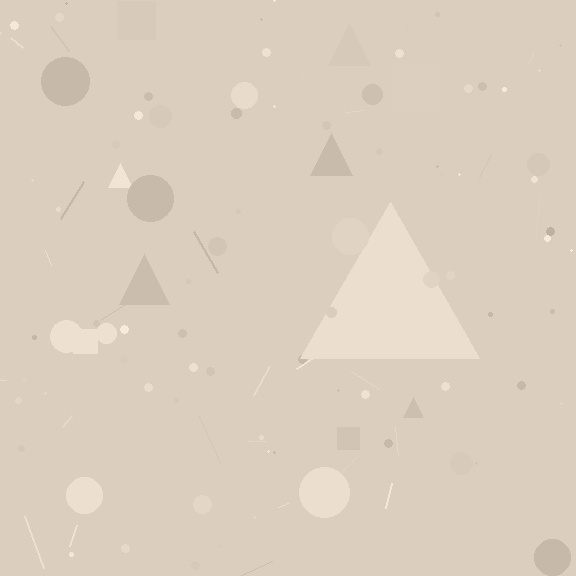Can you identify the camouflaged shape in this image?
The camouflaged shape is a triangle.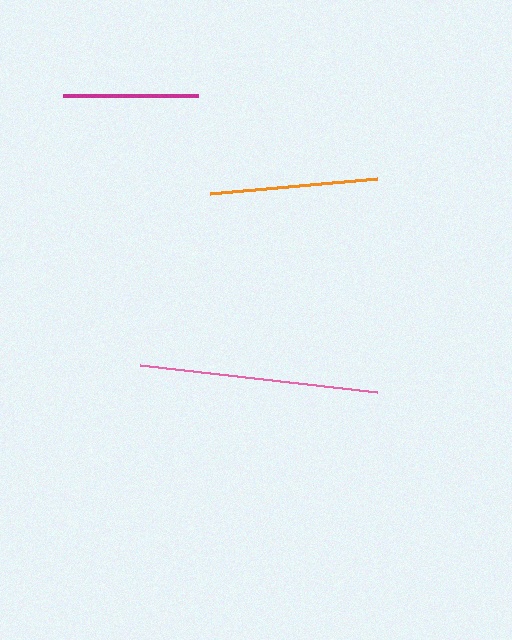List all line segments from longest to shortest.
From longest to shortest: pink, orange, magenta.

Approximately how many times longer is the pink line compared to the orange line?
The pink line is approximately 1.4 times the length of the orange line.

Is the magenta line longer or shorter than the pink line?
The pink line is longer than the magenta line.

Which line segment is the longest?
The pink line is the longest at approximately 239 pixels.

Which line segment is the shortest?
The magenta line is the shortest at approximately 135 pixels.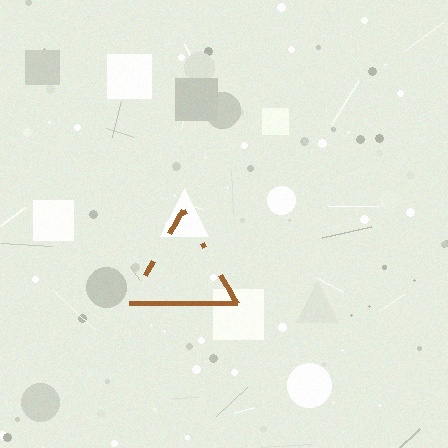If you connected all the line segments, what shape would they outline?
They would outline a triangle.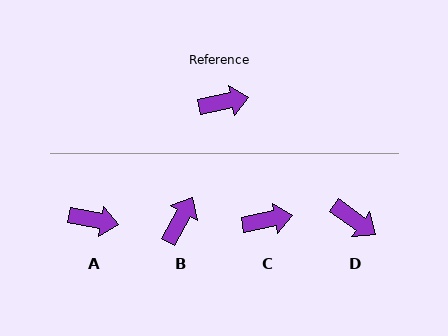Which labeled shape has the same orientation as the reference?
C.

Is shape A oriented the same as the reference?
No, it is off by about 22 degrees.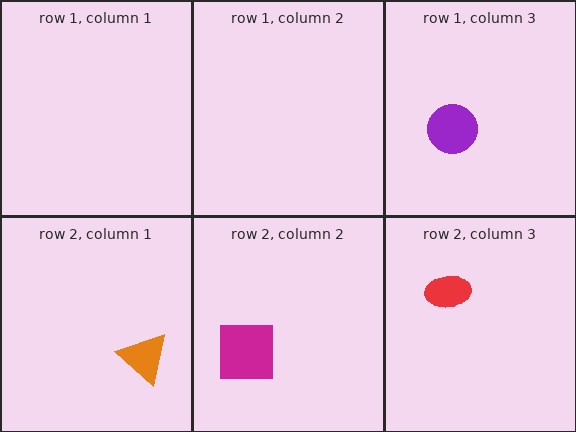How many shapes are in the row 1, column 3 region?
1.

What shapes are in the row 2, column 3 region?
The red ellipse.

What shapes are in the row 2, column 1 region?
The orange triangle.